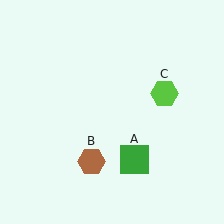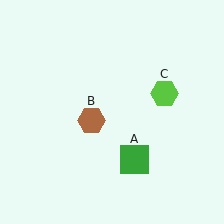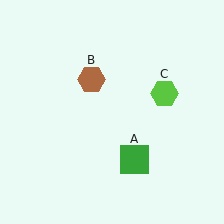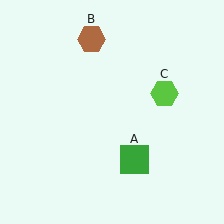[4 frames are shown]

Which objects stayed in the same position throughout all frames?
Green square (object A) and lime hexagon (object C) remained stationary.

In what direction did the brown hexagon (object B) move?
The brown hexagon (object B) moved up.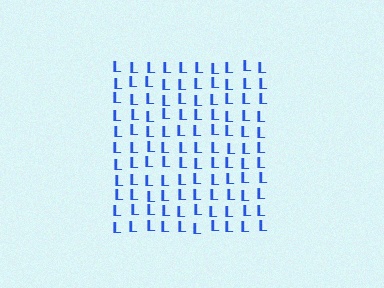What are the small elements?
The small elements are letter L's.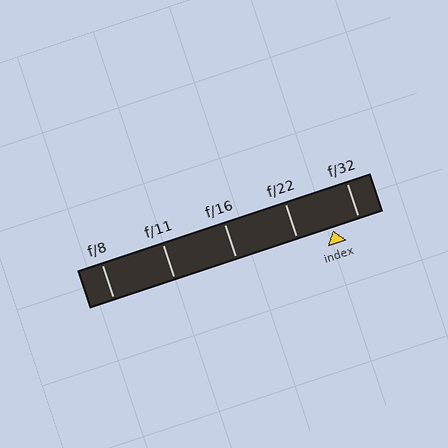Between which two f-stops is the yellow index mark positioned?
The index mark is between f/22 and f/32.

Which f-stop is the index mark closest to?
The index mark is closest to f/32.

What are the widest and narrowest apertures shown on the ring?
The widest aperture shown is f/8 and the narrowest is f/32.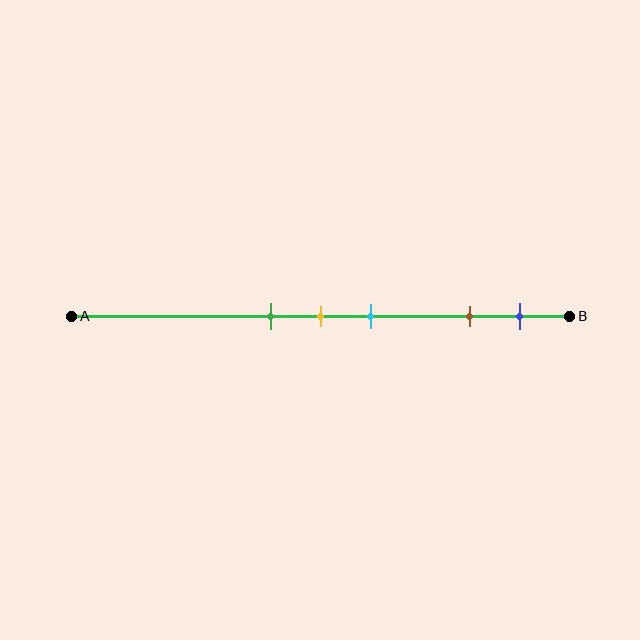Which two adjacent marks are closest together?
The green and yellow marks are the closest adjacent pair.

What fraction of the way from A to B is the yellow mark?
The yellow mark is approximately 50% (0.5) of the way from A to B.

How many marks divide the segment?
There are 5 marks dividing the segment.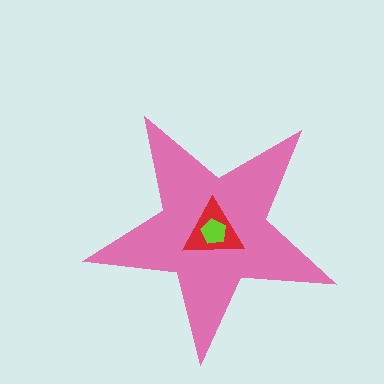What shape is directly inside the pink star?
The red triangle.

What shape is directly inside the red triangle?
The lime pentagon.